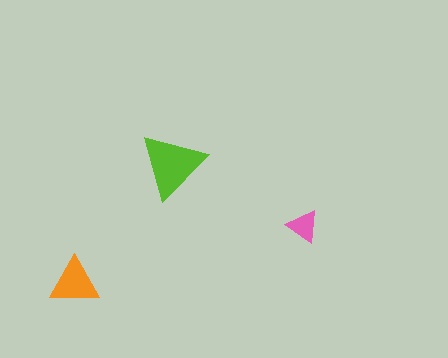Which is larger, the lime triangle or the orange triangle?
The lime one.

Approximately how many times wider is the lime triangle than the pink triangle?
About 2 times wider.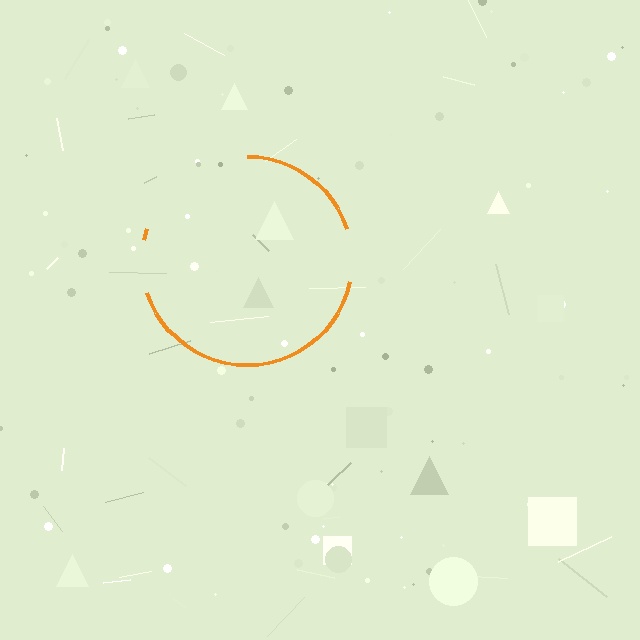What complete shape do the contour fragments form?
The contour fragments form a circle.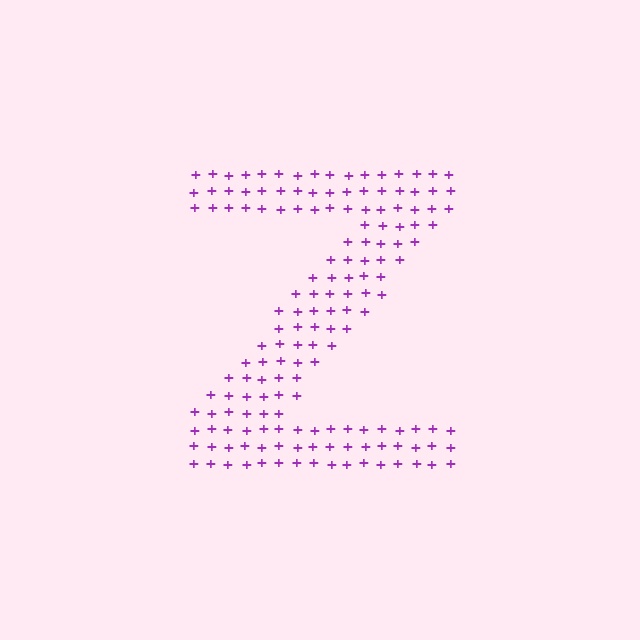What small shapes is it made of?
It is made of small plus signs.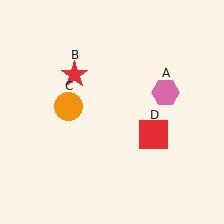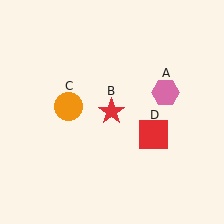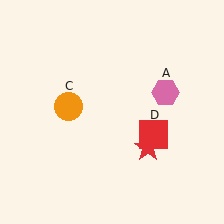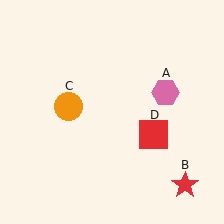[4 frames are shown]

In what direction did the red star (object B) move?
The red star (object B) moved down and to the right.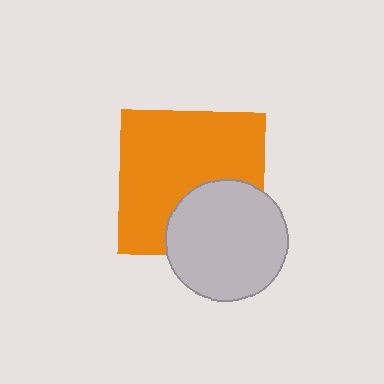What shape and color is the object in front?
The object in front is a light gray circle.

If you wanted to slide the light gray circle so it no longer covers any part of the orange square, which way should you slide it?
Slide it down — that is the most direct way to separate the two shapes.